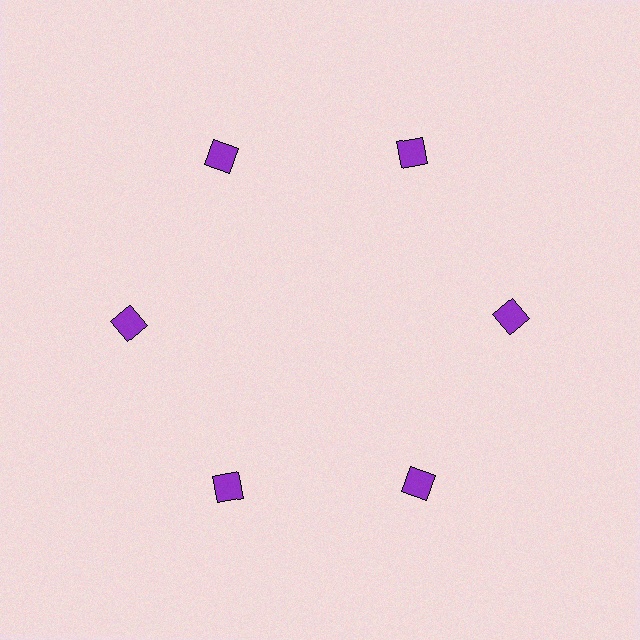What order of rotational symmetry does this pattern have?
This pattern has 6-fold rotational symmetry.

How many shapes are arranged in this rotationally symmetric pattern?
There are 6 shapes, arranged in 6 groups of 1.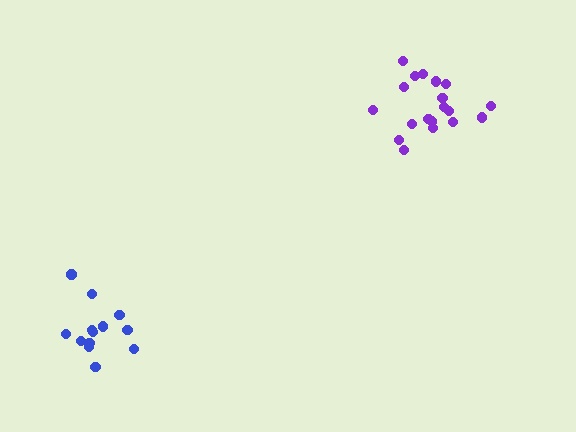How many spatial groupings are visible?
There are 2 spatial groupings.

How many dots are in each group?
Group 1: 13 dots, Group 2: 19 dots (32 total).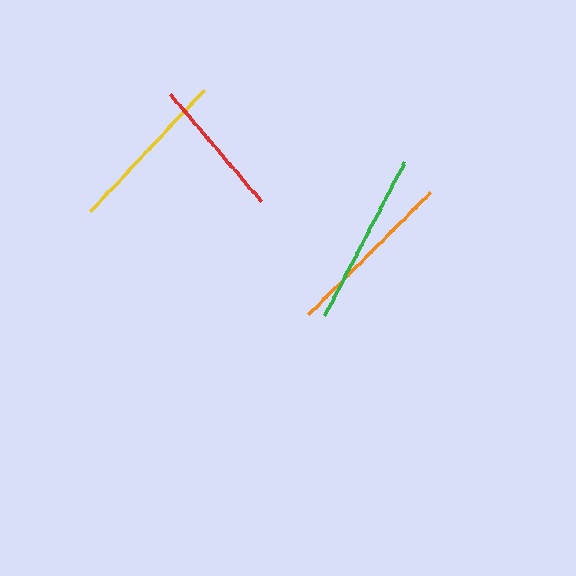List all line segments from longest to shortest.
From longest to shortest: green, orange, yellow, red.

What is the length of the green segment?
The green segment is approximately 173 pixels long.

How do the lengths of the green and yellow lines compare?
The green and yellow lines are approximately the same length.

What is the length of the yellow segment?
The yellow segment is approximately 166 pixels long.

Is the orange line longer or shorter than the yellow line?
The orange line is longer than the yellow line.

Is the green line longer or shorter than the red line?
The green line is longer than the red line.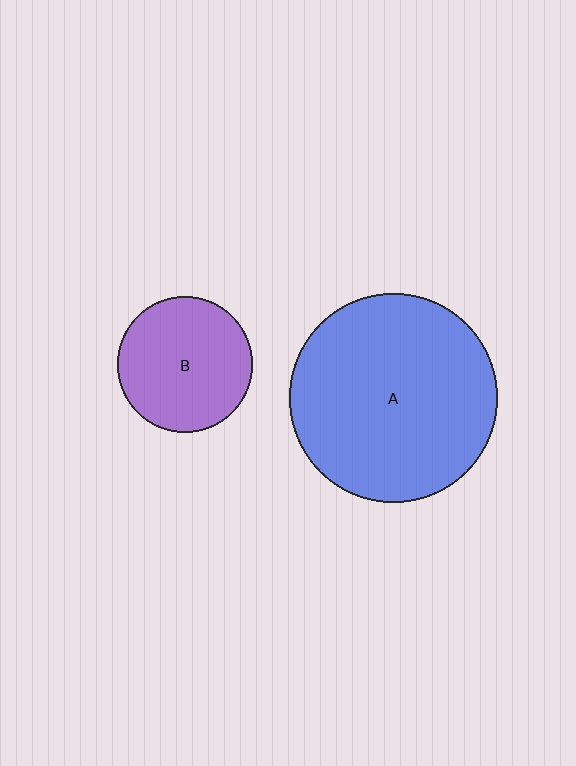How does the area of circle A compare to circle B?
Approximately 2.4 times.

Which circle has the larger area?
Circle A (blue).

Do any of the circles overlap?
No, none of the circles overlap.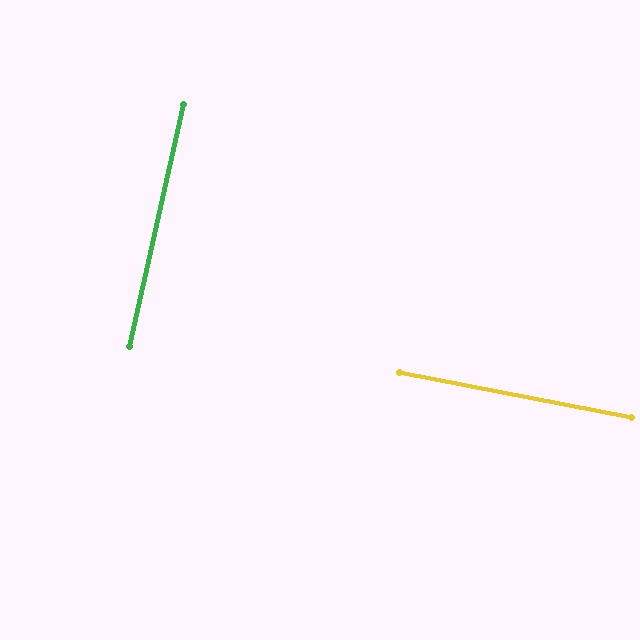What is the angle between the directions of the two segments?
Approximately 88 degrees.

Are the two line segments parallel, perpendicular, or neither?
Perpendicular — they meet at approximately 88°.